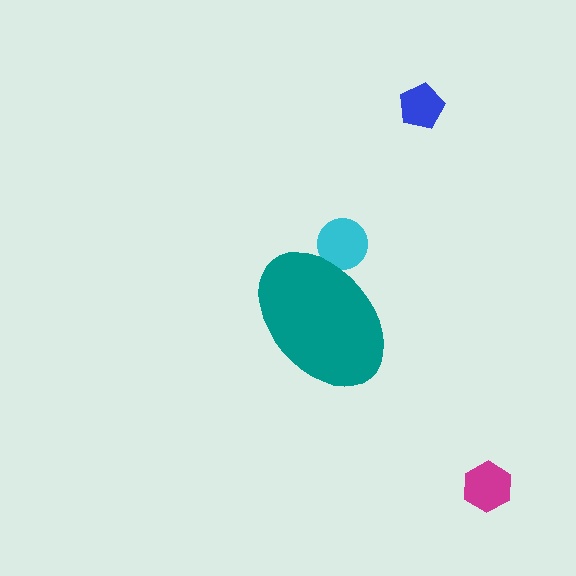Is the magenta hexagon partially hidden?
No, the magenta hexagon is fully visible.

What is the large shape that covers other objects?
A teal ellipse.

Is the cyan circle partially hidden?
Yes, the cyan circle is partially hidden behind the teal ellipse.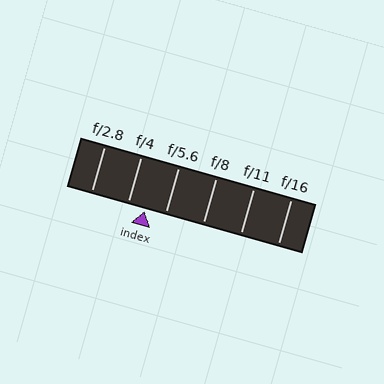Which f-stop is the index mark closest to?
The index mark is closest to f/4.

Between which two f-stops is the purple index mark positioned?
The index mark is between f/4 and f/5.6.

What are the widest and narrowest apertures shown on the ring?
The widest aperture shown is f/2.8 and the narrowest is f/16.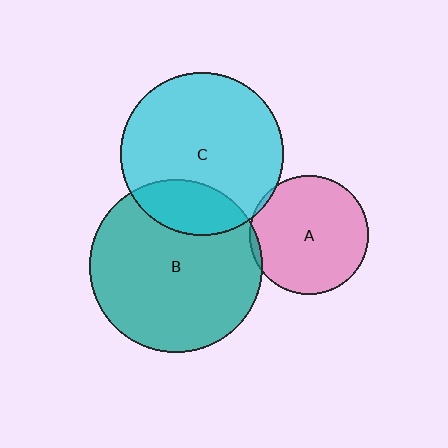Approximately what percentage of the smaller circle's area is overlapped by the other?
Approximately 5%.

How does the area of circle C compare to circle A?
Approximately 1.9 times.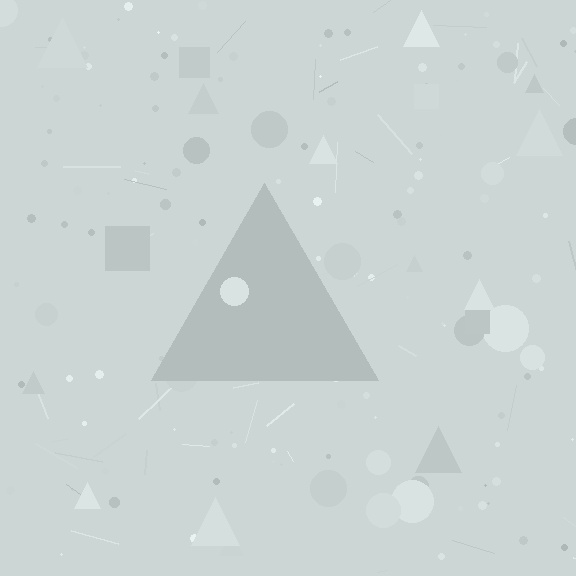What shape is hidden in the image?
A triangle is hidden in the image.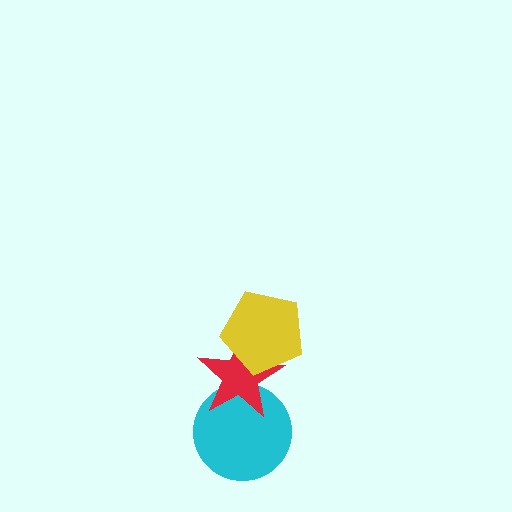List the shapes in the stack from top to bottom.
From top to bottom: the yellow pentagon, the red star, the cyan circle.